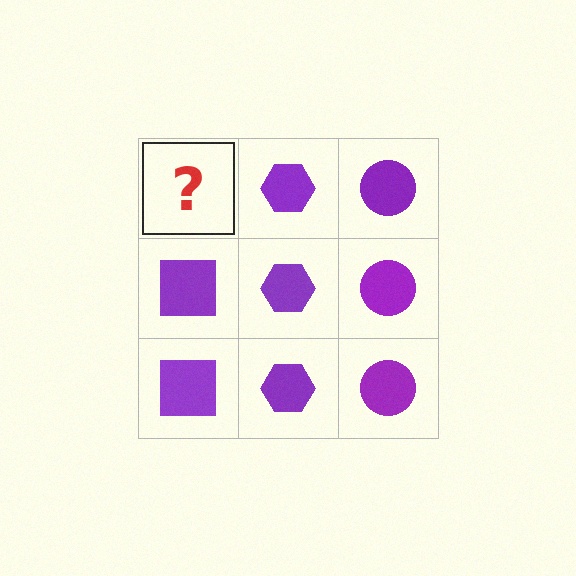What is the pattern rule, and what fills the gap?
The rule is that each column has a consistent shape. The gap should be filled with a purple square.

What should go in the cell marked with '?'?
The missing cell should contain a purple square.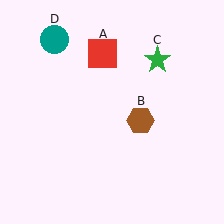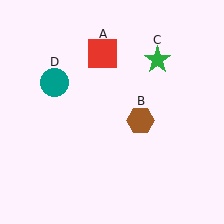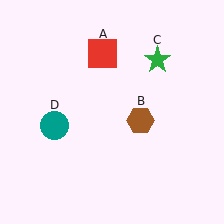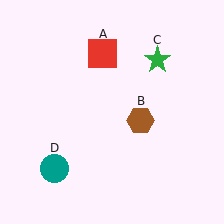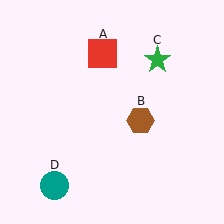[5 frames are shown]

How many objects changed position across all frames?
1 object changed position: teal circle (object D).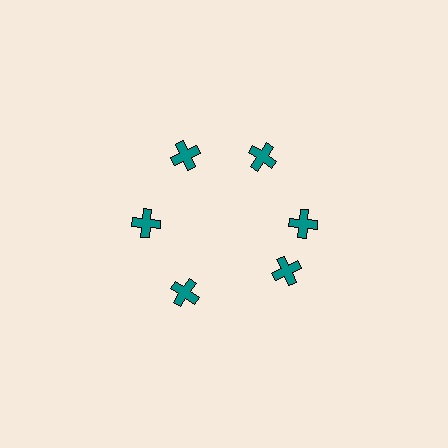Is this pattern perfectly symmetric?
No. The 6 teal crosses are arranged in a ring, but one element near the 5 o'clock position is rotated out of alignment along the ring, breaking the 6-fold rotational symmetry.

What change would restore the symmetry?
The symmetry would be restored by rotating it back into even spacing with its neighbors so that all 6 crosses sit at equal angles and equal distance from the center.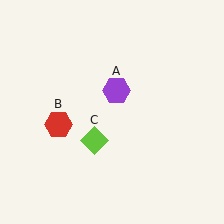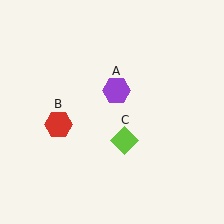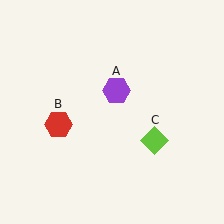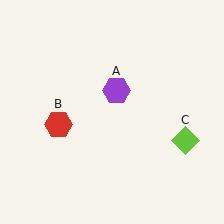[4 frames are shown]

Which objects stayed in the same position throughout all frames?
Purple hexagon (object A) and red hexagon (object B) remained stationary.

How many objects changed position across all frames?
1 object changed position: lime diamond (object C).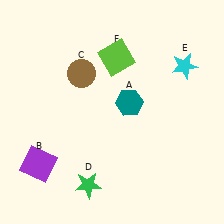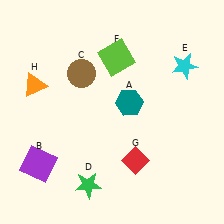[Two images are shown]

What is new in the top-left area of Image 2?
An orange triangle (H) was added in the top-left area of Image 2.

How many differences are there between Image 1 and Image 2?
There are 2 differences between the two images.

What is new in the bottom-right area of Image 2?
A red diamond (G) was added in the bottom-right area of Image 2.